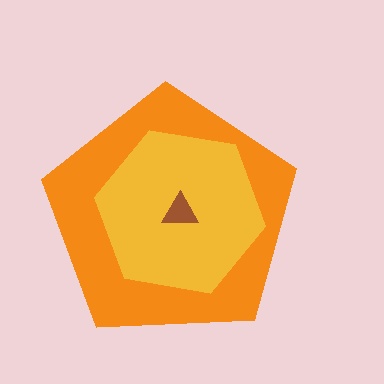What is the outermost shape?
The orange pentagon.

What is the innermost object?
The brown triangle.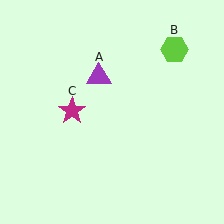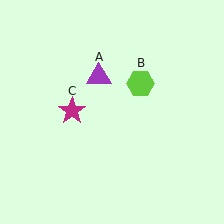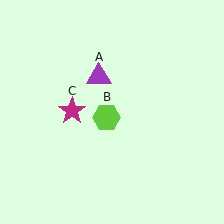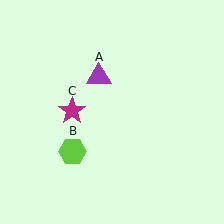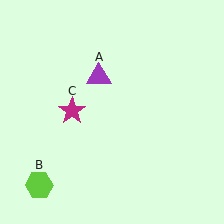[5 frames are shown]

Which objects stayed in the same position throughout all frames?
Purple triangle (object A) and magenta star (object C) remained stationary.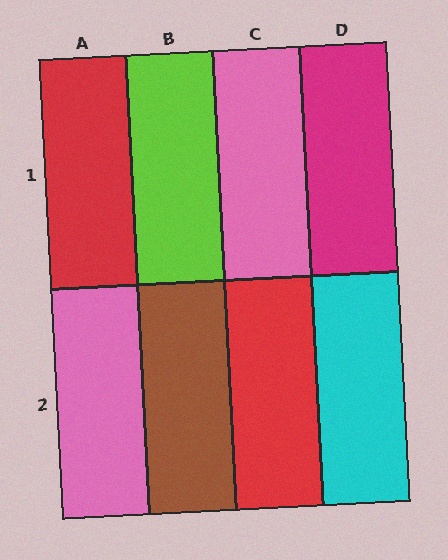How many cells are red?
2 cells are red.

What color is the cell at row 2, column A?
Pink.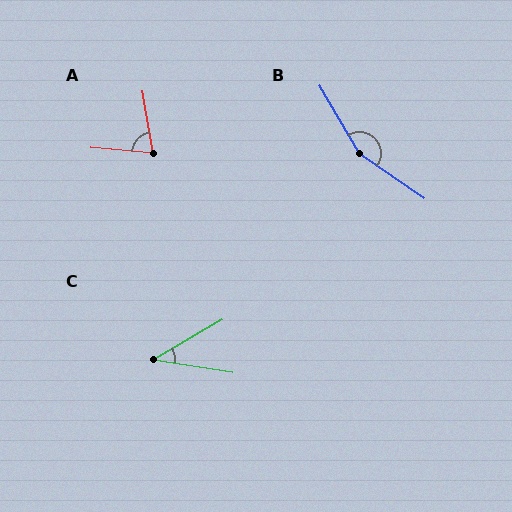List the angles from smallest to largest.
C (39°), A (75°), B (155°).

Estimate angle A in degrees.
Approximately 75 degrees.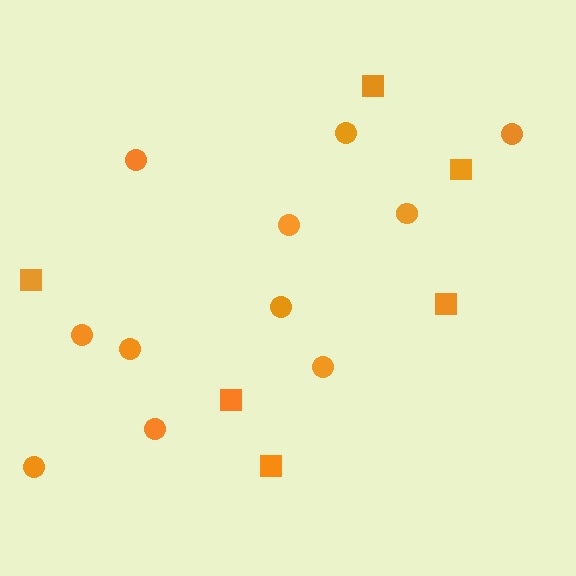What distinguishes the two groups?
There are 2 groups: one group of circles (11) and one group of squares (6).